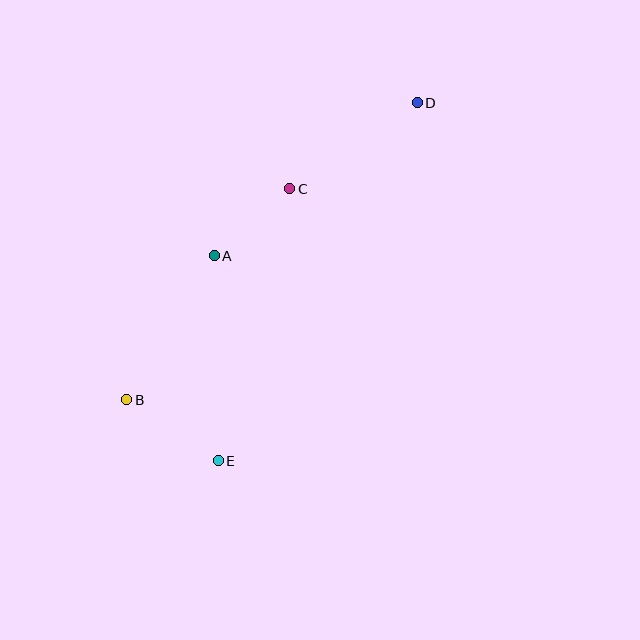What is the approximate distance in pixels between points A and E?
The distance between A and E is approximately 205 pixels.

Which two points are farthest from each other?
Points B and D are farthest from each other.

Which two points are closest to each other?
Points A and C are closest to each other.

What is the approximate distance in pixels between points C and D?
The distance between C and D is approximately 154 pixels.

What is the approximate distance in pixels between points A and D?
The distance between A and D is approximately 254 pixels.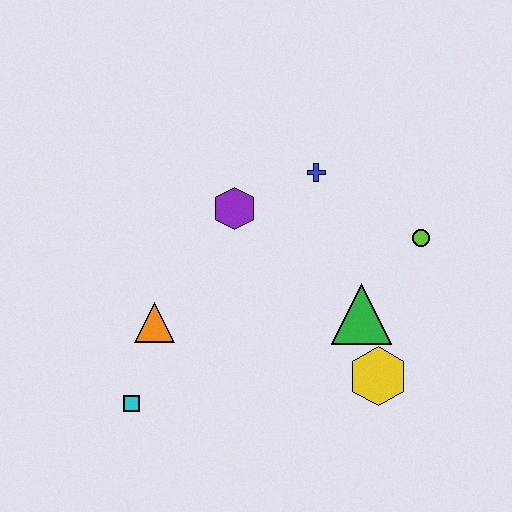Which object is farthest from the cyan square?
The lime circle is farthest from the cyan square.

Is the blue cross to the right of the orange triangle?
Yes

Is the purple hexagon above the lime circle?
Yes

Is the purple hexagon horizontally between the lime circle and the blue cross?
No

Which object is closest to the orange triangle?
The cyan square is closest to the orange triangle.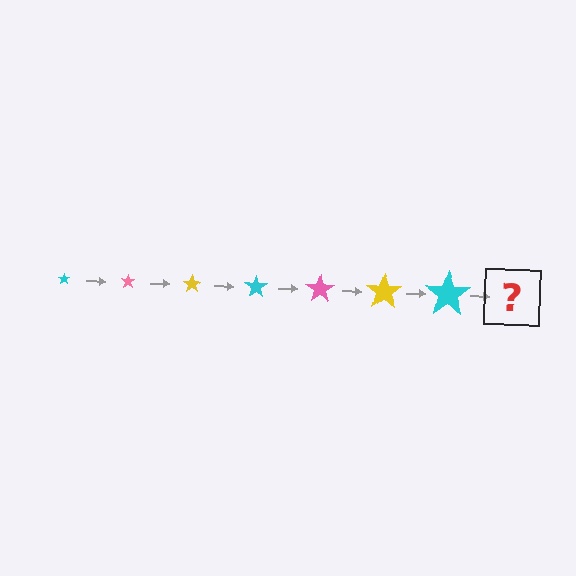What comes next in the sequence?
The next element should be a pink star, larger than the previous one.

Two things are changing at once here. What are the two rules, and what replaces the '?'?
The two rules are that the star grows larger each step and the color cycles through cyan, pink, and yellow. The '?' should be a pink star, larger than the previous one.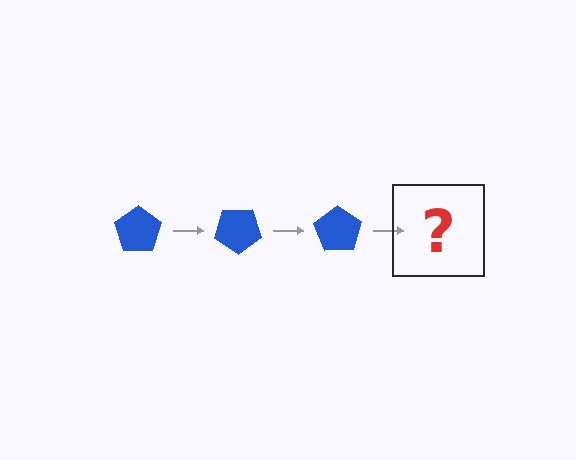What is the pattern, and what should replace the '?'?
The pattern is that the pentagon rotates 35 degrees each step. The '?' should be a blue pentagon rotated 105 degrees.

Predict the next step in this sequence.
The next step is a blue pentagon rotated 105 degrees.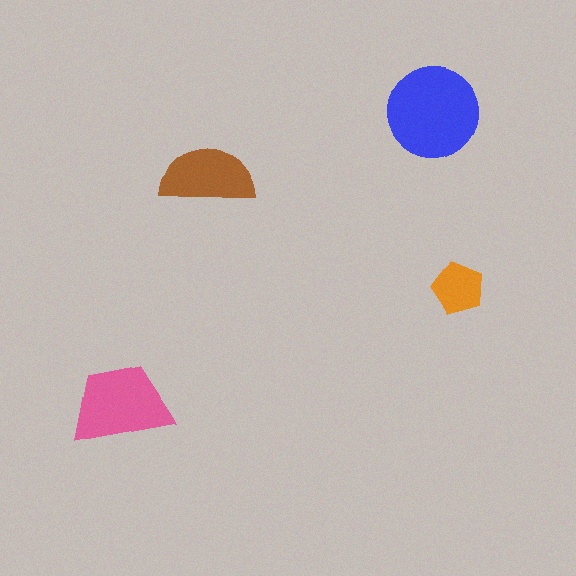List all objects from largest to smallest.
The blue circle, the pink trapezoid, the brown semicircle, the orange pentagon.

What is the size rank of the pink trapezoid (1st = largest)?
2nd.